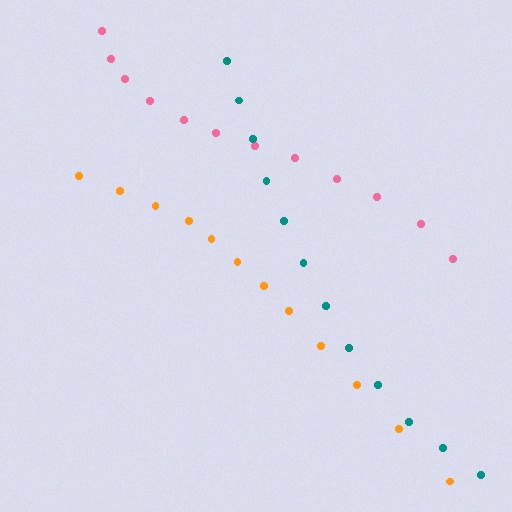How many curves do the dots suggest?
There are 3 distinct paths.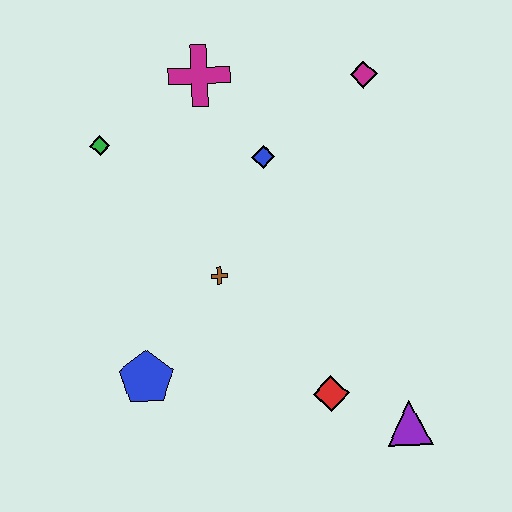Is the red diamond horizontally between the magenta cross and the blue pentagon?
No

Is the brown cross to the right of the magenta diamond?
No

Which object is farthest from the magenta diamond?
The blue pentagon is farthest from the magenta diamond.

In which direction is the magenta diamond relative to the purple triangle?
The magenta diamond is above the purple triangle.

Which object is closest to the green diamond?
The magenta cross is closest to the green diamond.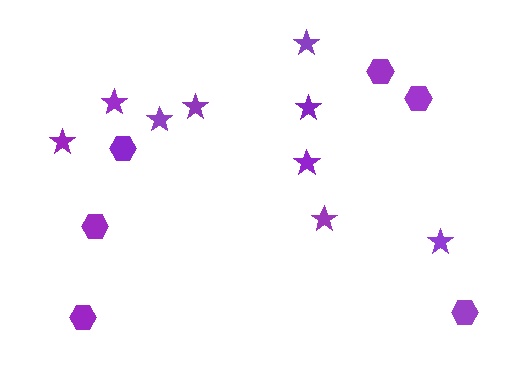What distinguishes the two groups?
There are 2 groups: one group of stars (9) and one group of hexagons (6).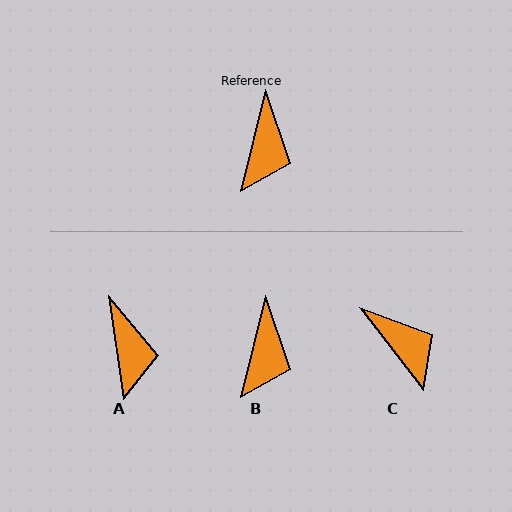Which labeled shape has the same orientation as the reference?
B.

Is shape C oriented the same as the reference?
No, it is off by about 51 degrees.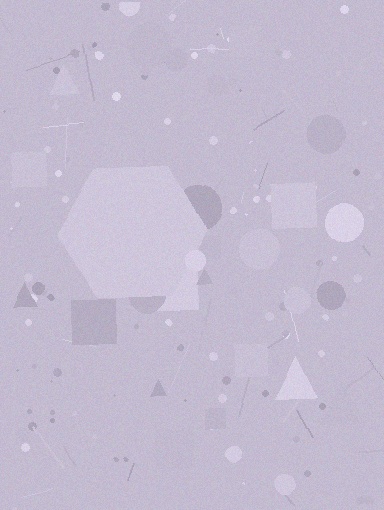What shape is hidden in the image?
A hexagon is hidden in the image.